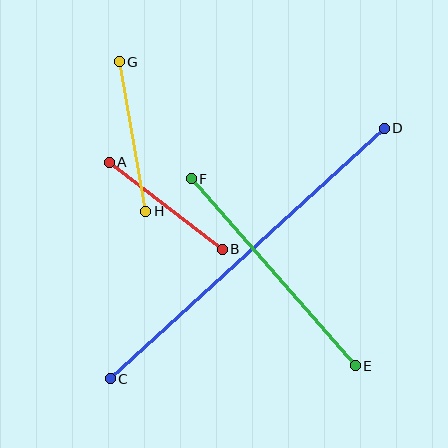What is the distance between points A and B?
The distance is approximately 143 pixels.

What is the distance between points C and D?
The distance is approximately 371 pixels.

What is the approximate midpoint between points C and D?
The midpoint is at approximately (247, 254) pixels.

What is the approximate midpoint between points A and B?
The midpoint is at approximately (166, 206) pixels.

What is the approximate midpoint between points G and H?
The midpoint is at approximately (132, 136) pixels.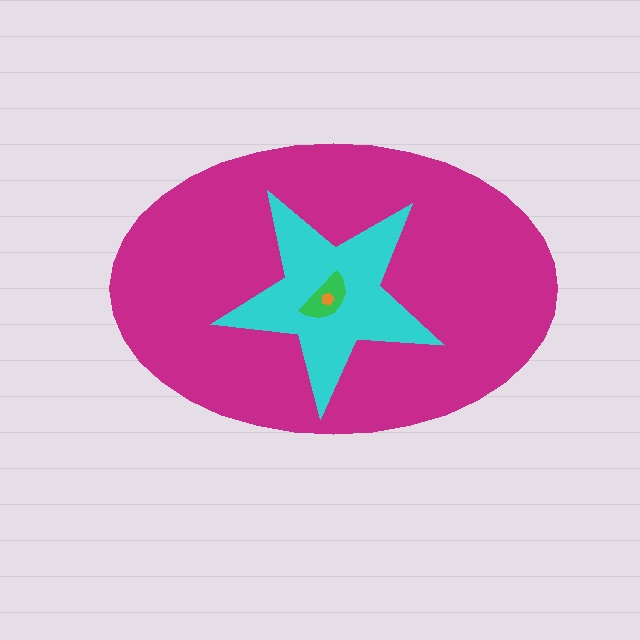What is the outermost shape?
The magenta ellipse.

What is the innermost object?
The orange pentagon.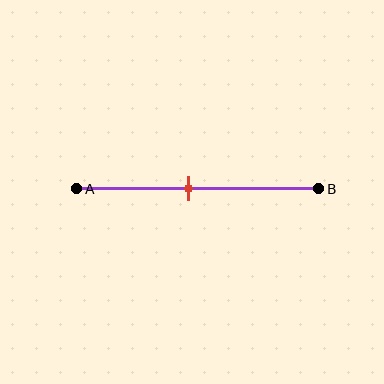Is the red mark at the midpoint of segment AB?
No, the mark is at about 45% from A, not at the 50% midpoint.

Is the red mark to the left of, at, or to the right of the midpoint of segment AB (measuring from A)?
The red mark is to the left of the midpoint of segment AB.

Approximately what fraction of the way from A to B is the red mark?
The red mark is approximately 45% of the way from A to B.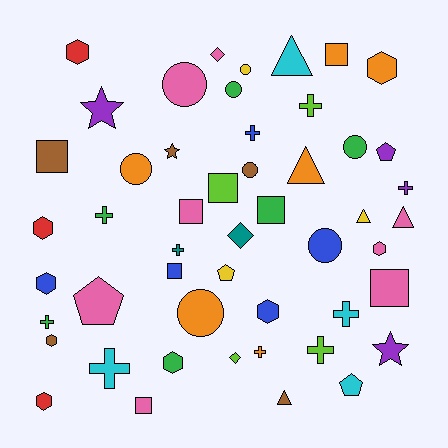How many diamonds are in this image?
There are 3 diamonds.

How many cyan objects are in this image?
There are 4 cyan objects.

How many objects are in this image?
There are 50 objects.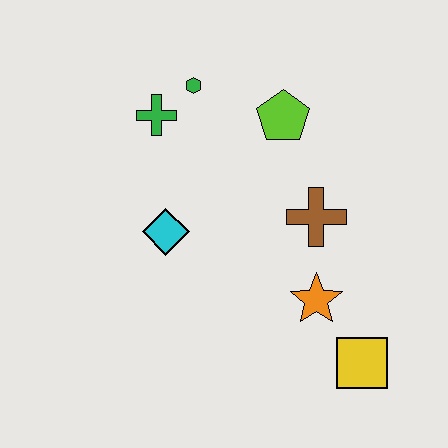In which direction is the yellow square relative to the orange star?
The yellow square is below the orange star.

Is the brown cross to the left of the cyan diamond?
No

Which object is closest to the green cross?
The green hexagon is closest to the green cross.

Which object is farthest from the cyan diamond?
The yellow square is farthest from the cyan diamond.